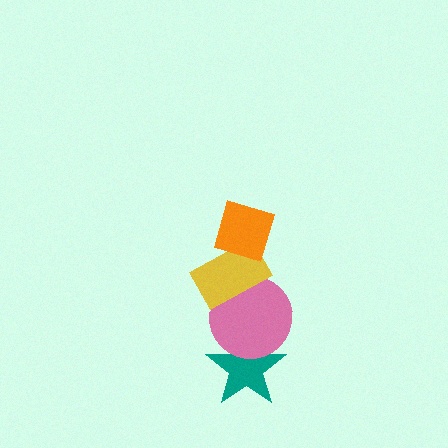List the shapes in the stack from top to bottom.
From top to bottom: the orange diamond, the yellow rectangle, the pink circle, the teal star.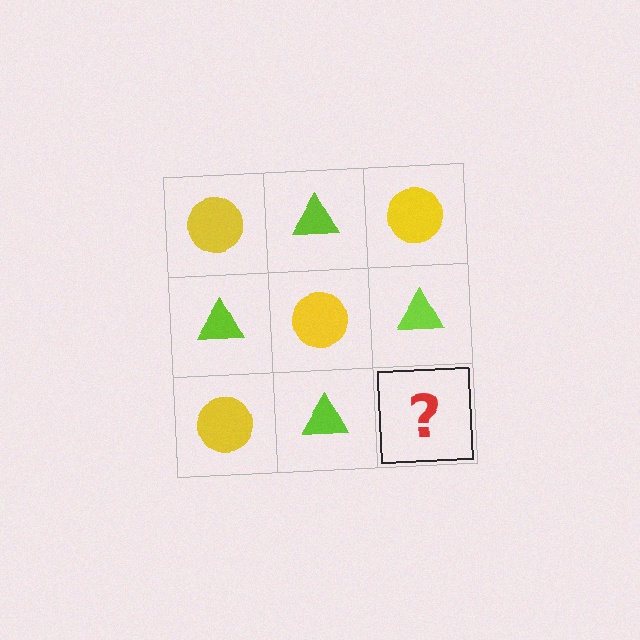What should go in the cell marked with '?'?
The missing cell should contain a yellow circle.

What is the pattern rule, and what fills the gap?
The rule is that it alternates yellow circle and lime triangle in a checkerboard pattern. The gap should be filled with a yellow circle.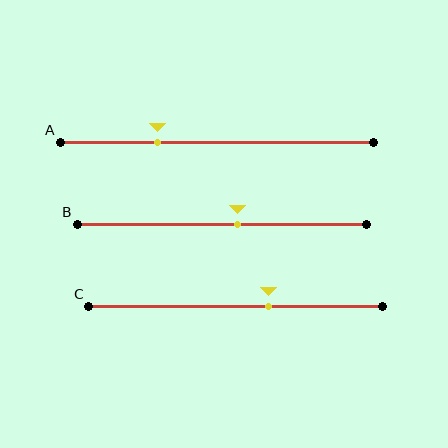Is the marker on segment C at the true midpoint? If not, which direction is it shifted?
No, the marker on segment C is shifted to the right by about 11% of the segment length.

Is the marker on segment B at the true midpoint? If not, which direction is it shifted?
No, the marker on segment B is shifted to the right by about 6% of the segment length.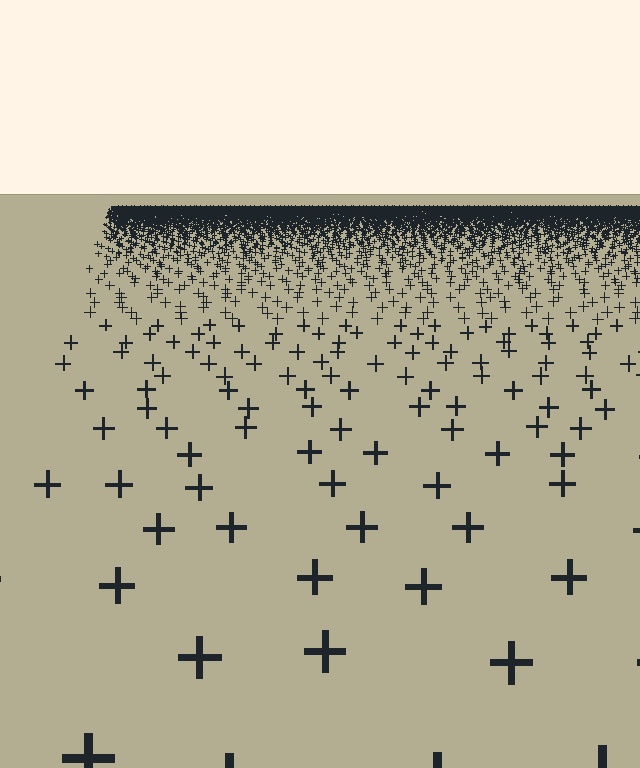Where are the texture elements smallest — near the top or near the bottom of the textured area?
Near the top.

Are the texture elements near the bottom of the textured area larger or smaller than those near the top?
Larger. Near the bottom, elements are closer to the viewer and appear at a bigger on-screen size.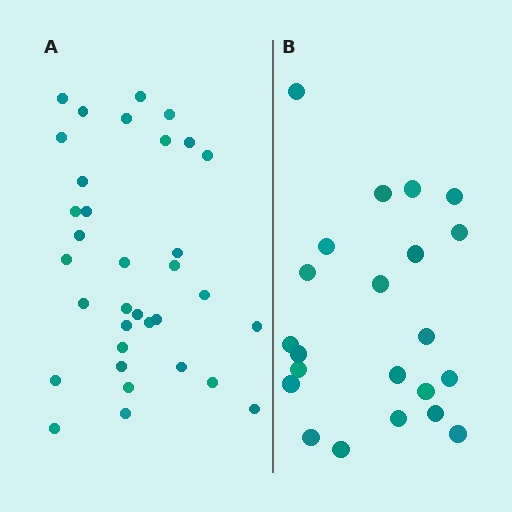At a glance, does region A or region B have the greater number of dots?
Region A (the left region) has more dots.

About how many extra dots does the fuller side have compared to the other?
Region A has roughly 12 or so more dots than region B.